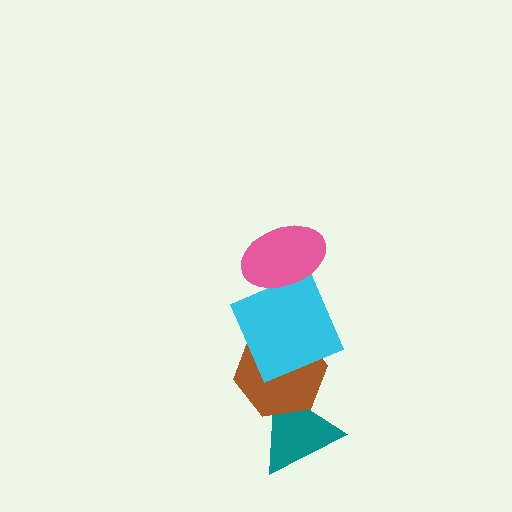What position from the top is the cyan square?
The cyan square is 2nd from the top.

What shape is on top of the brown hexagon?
The cyan square is on top of the brown hexagon.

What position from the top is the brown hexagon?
The brown hexagon is 3rd from the top.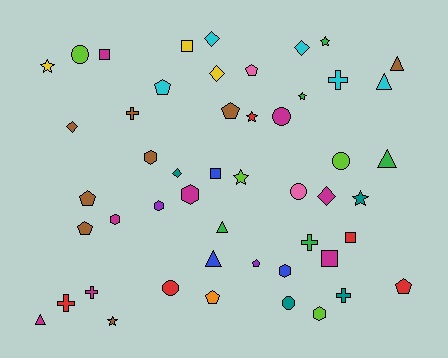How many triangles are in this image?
There are 6 triangles.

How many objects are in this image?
There are 50 objects.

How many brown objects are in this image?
There are 8 brown objects.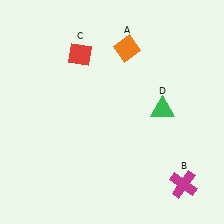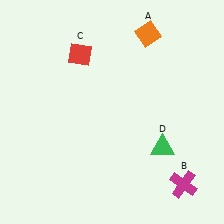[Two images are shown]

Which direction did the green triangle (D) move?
The green triangle (D) moved down.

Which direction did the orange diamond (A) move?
The orange diamond (A) moved right.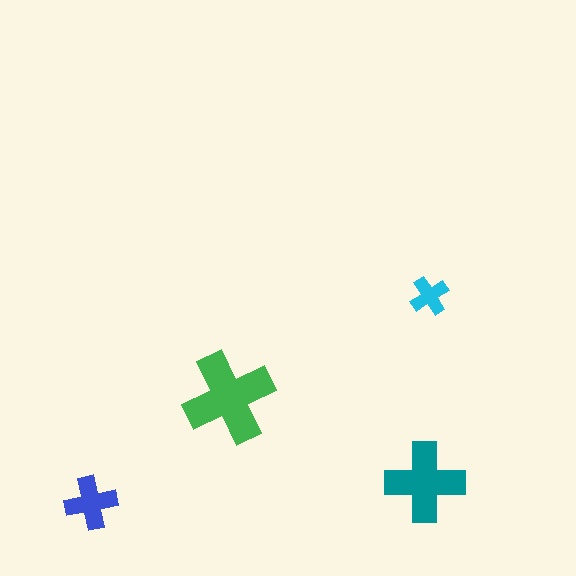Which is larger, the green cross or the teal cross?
The green one.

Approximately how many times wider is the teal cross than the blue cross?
About 1.5 times wider.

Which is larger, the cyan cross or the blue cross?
The blue one.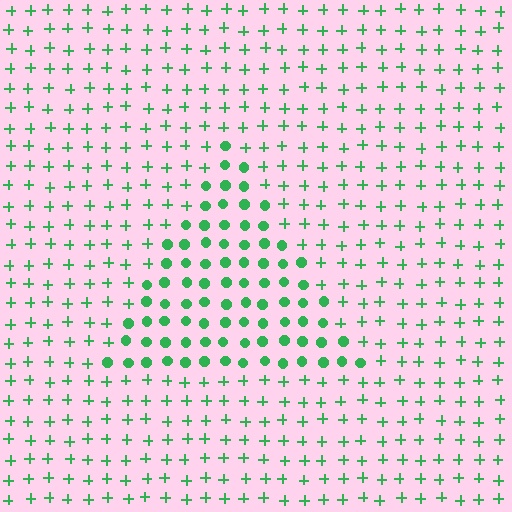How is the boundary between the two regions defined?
The boundary is defined by a change in element shape: circles inside vs. plus signs outside. All elements share the same color and spacing.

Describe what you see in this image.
The image is filled with small green elements arranged in a uniform grid. A triangle-shaped region contains circles, while the surrounding area contains plus signs. The boundary is defined purely by the change in element shape.